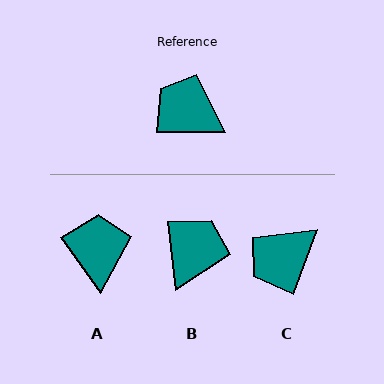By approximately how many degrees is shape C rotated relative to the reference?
Approximately 70 degrees counter-clockwise.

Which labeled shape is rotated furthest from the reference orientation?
B, about 83 degrees away.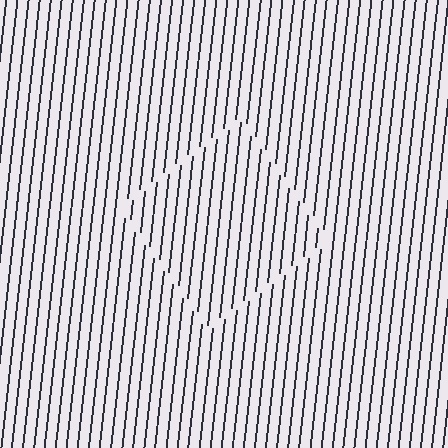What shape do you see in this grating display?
An illusory square. The interior of the shape contains the same grating, shifted by half a period — the contour is defined by the phase discontinuity where line-ends from the inner and outer gratings abut.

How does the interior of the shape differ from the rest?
The interior of the shape contains the same grating, shifted by half a period — the contour is defined by the phase discontinuity where line-ends from the inner and outer gratings abut.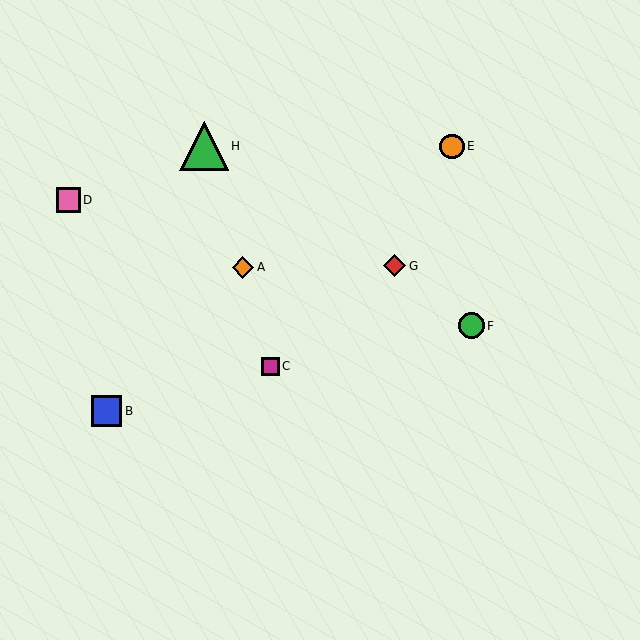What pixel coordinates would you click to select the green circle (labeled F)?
Click at (472, 326) to select the green circle F.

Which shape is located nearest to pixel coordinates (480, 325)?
The green circle (labeled F) at (472, 326) is nearest to that location.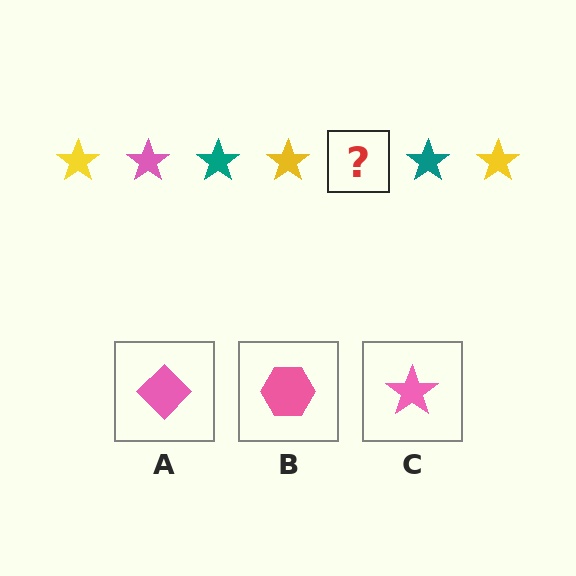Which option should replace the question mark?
Option C.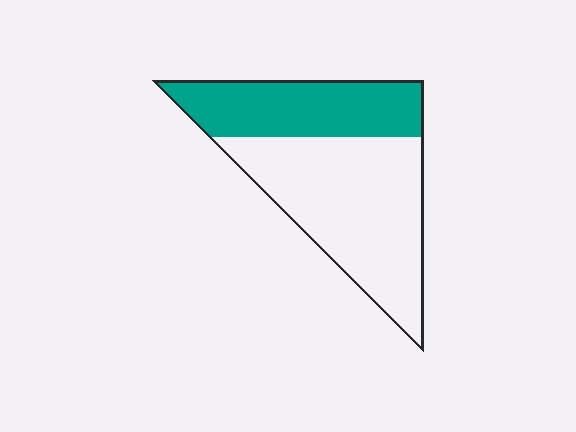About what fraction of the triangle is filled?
About three eighths (3/8).